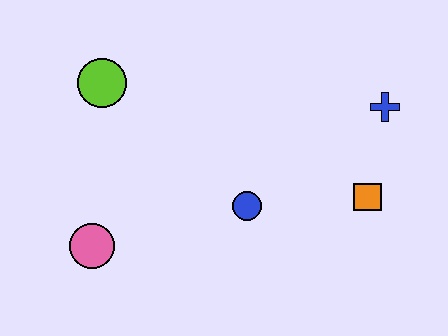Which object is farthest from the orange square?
The lime circle is farthest from the orange square.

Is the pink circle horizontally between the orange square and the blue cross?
No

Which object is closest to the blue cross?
The orange square is closest to the blue cross.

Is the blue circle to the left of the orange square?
Yes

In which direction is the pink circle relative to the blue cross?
The pink circle is to the left of the blue cross.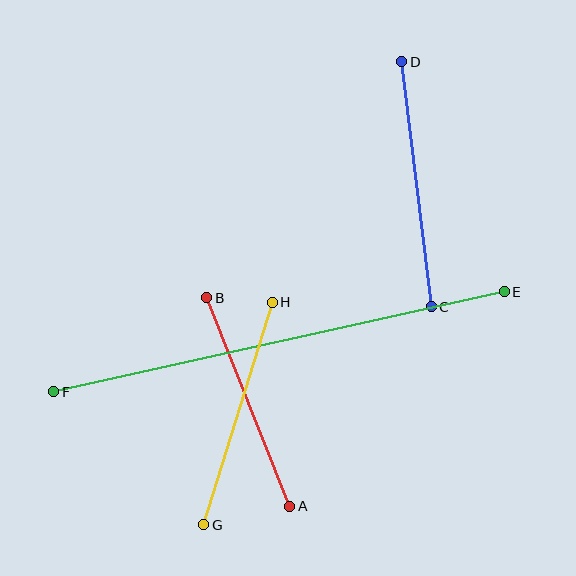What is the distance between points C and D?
The distance is approximately 247 pixels.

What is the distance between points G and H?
The distance is approximately 233 pixels.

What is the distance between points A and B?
The distance is approximately 225 pixels.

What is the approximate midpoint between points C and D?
The midpoint is at approximately (417, 184) pixels.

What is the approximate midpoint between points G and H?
The midpoint is at approximately (238, 414) pixels.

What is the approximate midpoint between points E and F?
The midpoint is at approximately (279, 342) pixels.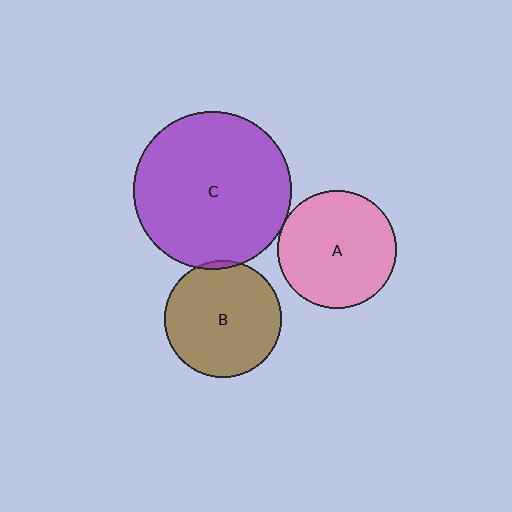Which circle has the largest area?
Circle C (purple).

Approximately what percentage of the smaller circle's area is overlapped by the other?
Approximately 5%.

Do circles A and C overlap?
Yes.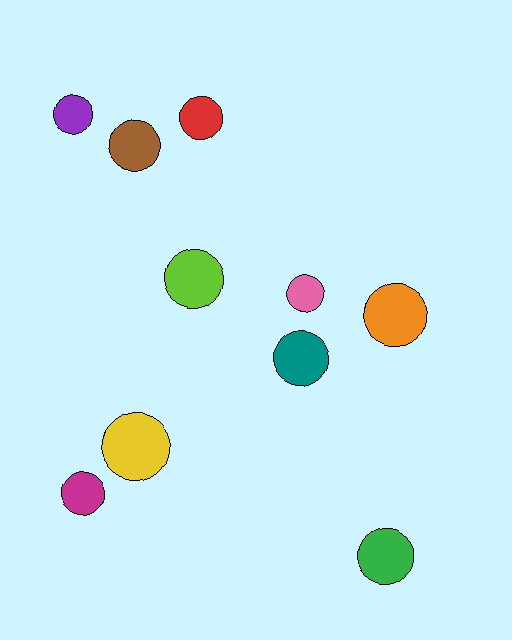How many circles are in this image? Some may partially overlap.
There are 10 circles.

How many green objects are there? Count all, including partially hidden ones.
There is 1 green object.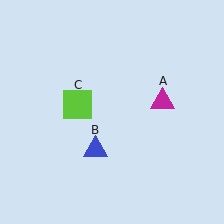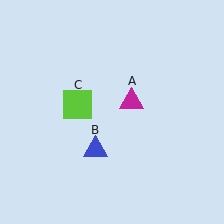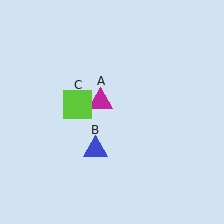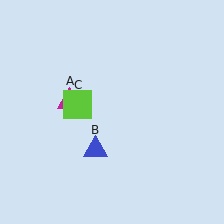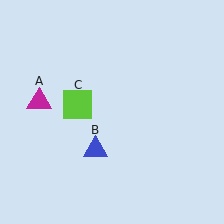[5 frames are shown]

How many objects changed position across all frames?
1 object changed position: magenta triangle (object A).